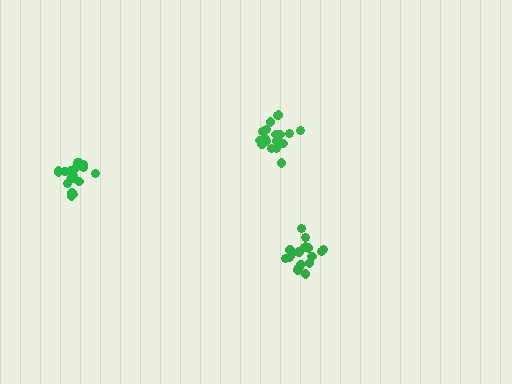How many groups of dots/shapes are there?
There are 3 groups.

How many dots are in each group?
Group 1: 20 dots, Group 2: 17 dots, Group 3: 18 dots (55 total).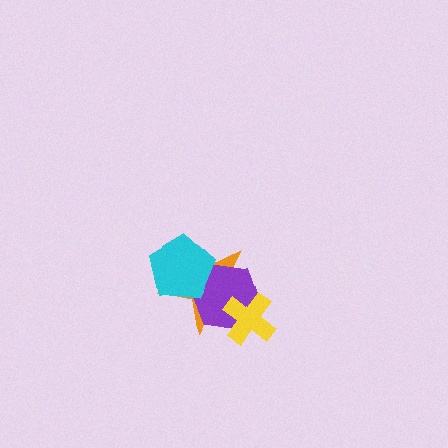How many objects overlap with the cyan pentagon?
2 objects overlap with the cyan pentagon.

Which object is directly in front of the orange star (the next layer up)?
The purple hexagon is directly in front of the orange star.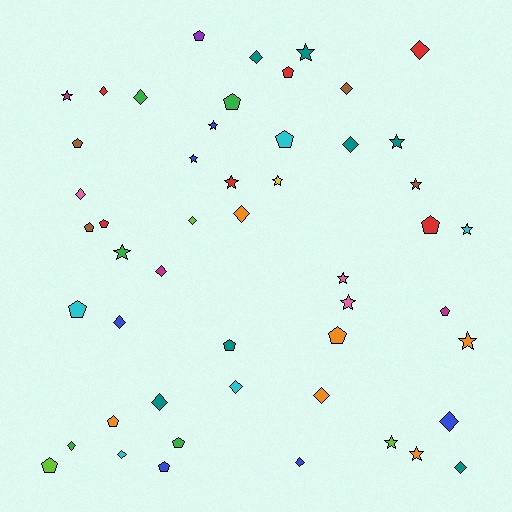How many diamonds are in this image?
There are 19 diamonds.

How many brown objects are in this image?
There are 4 brown objects.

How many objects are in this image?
There are 50 objects.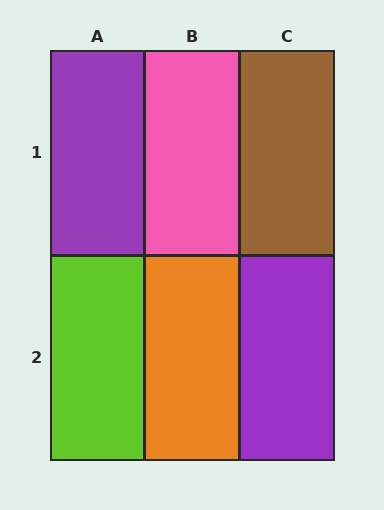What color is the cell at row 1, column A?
Purple.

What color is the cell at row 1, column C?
Brown.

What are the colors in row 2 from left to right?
Lime, orange, purple.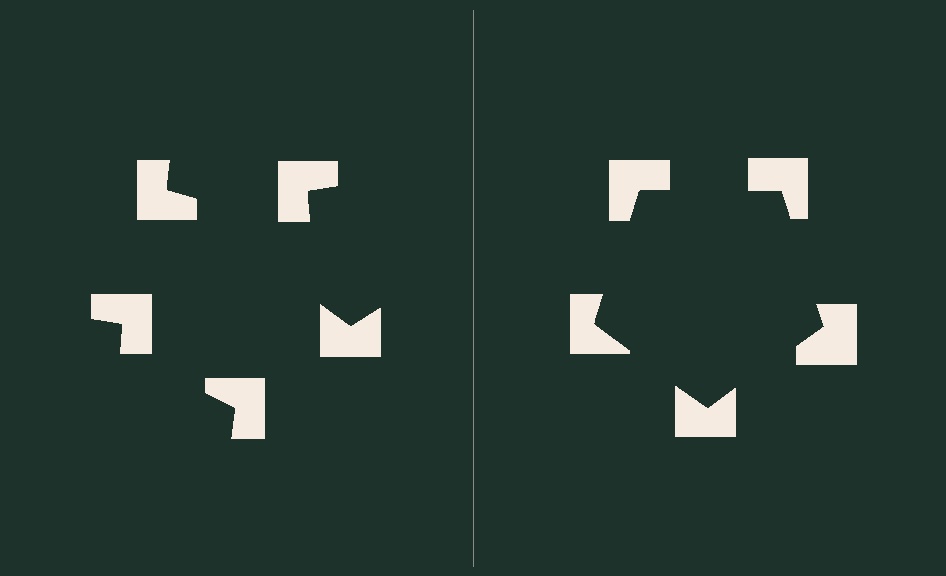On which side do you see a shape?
An illusory pentagon appears on the right side. On the left side the wedge cuts are rotated, so no coherent shape forms.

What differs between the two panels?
The notched squares are positioned identically on both sides; only the wedge orientations differ. On the right they align to a pentagon; on the left they are misaligned.